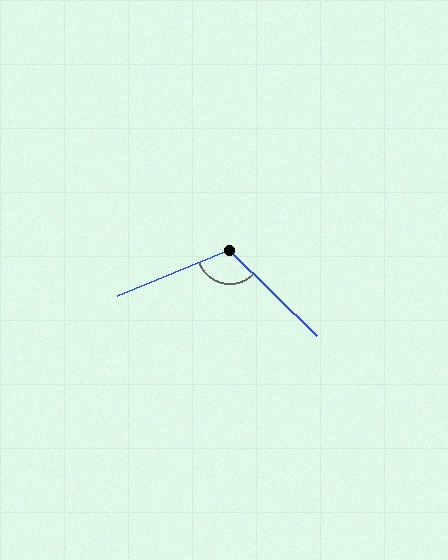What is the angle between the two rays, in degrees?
Approximately 113 degrees.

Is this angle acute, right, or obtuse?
It is obtuse.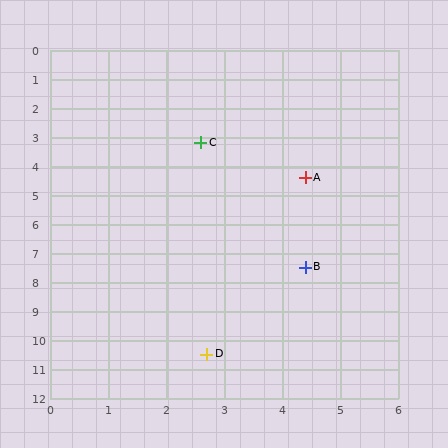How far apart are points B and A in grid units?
Points B and A are about 3.1 grid units apart.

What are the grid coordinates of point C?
Point C is at approximately (2.6, 3.2).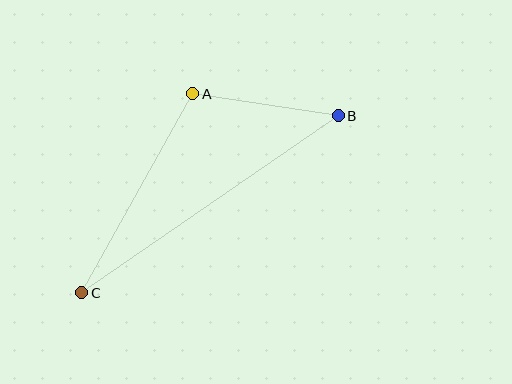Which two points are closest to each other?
Points A and B are closest to each other.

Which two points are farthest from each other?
Points B and C are farthest from each other.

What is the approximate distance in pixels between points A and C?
The distance between A and C is approximately 228 pixels.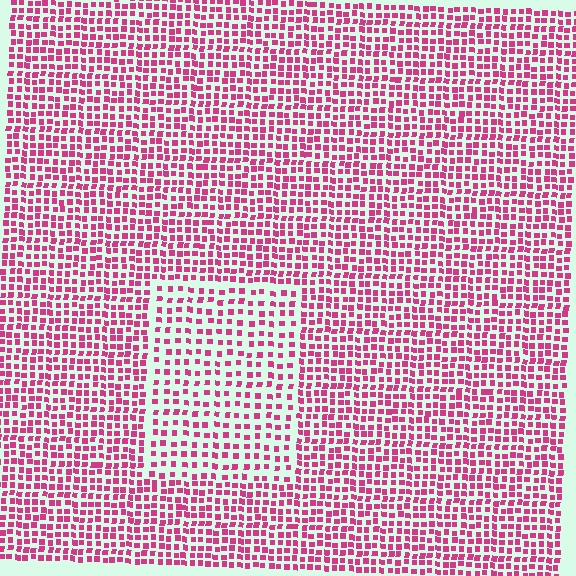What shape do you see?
I see a rectangle.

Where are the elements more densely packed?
The elements are more densely packed outside the rectangle boundary.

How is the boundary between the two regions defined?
The boundary is defined by a change in element density (approximately 1.7x ratio). All elements are the same color, size, and shape.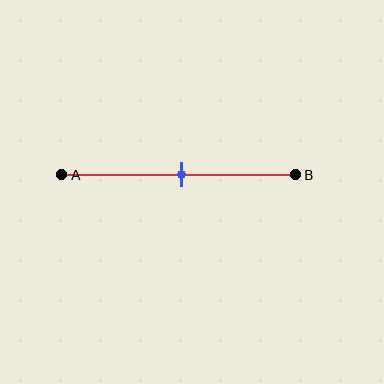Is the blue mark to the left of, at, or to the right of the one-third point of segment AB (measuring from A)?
The blue mark is to the right of the one-third point of segment AB.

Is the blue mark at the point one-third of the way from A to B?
No, the mark is at about 50% from A, not at the 33% one-third point.